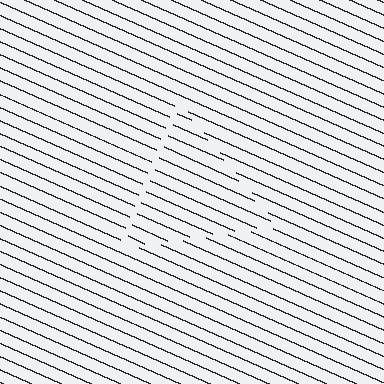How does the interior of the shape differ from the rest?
The interior of the shape contains the same grating, shifted by half a period — the contour is defined by the phase discontinuity where line-ends from the inner and outer gratings abut.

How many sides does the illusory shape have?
3 sides — the line-ends trace a triangle.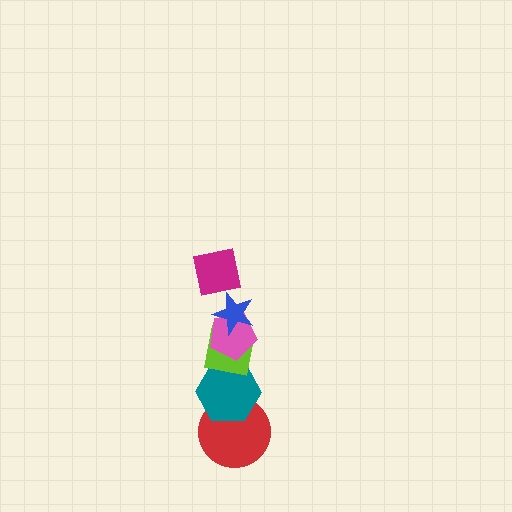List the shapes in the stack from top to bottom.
From top to bottom: the magenta square, the blue star, the pink pentagon, the lime square, the teal hexagon, the red circle.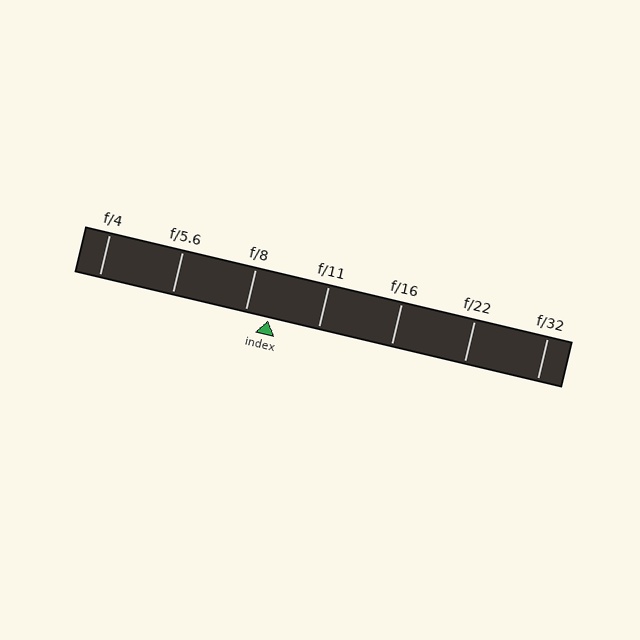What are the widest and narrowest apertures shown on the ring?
The widest aperture shown is f/4 and the narrowest is f/32.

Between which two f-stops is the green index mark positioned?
The index mark is between f/8 and f/11.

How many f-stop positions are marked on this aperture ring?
There are 7 f-stop positions marked.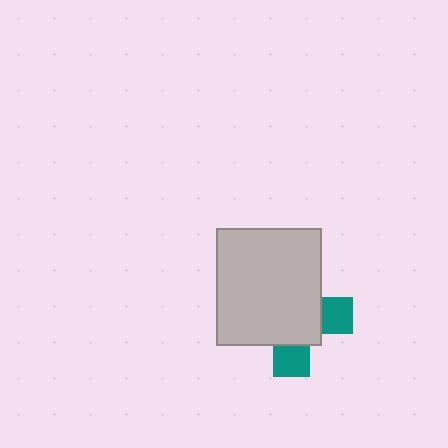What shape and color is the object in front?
The object in front is a light gray rectangle.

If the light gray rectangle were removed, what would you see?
You would see the complete teal cross.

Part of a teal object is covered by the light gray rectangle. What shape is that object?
It is a cross.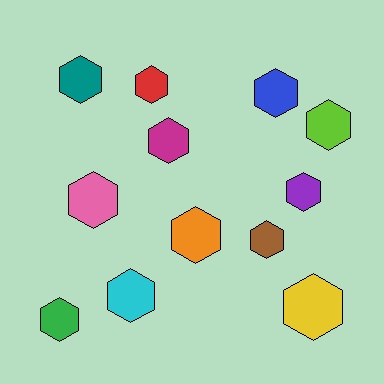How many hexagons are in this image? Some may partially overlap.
There are 12 hexagons.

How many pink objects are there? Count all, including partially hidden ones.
There is 1 pink object.